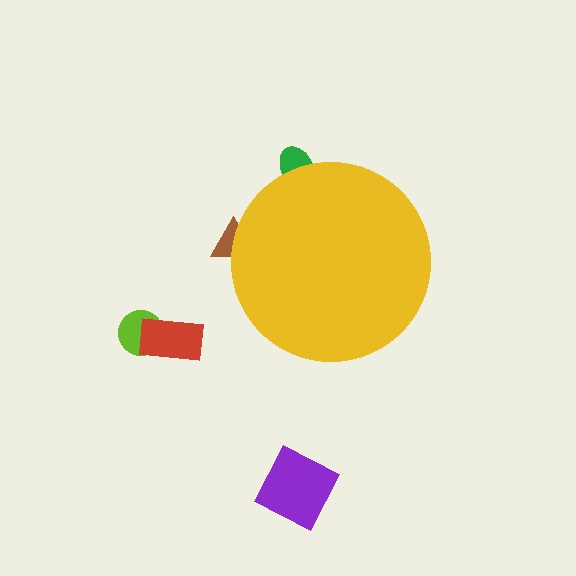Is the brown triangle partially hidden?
Yes, the brown triangle is partially hidden behind the yellow circle.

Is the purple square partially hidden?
No, the purple square is fully visible.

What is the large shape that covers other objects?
A yellow circle.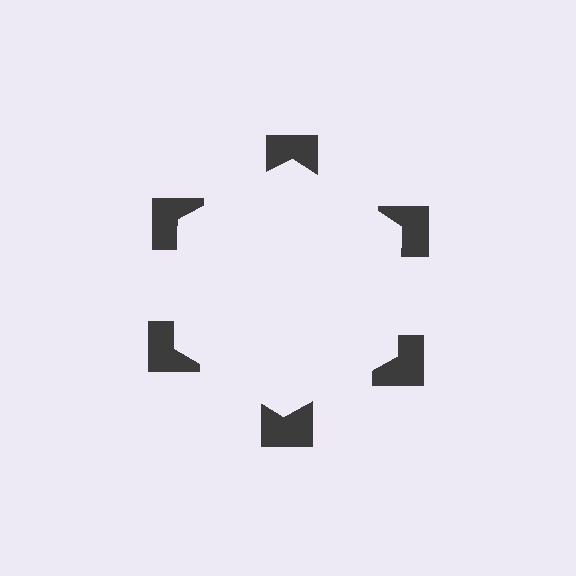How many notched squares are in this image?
There are 6 — one at each vertex of the illusory hexagon.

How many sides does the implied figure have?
6 sides.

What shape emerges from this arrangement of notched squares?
An illusory hexagon — its edges are inferred from the aligned wedge cuts in the notched squares, not physically drawn.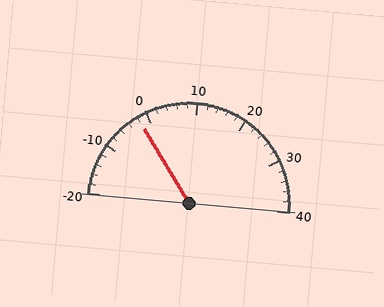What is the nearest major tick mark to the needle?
The nearest major tick mark is 0.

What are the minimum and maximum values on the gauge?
The gauge ranges from -20 to 40.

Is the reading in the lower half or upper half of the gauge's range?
The reading is in the lower half of the range (-20 to 40).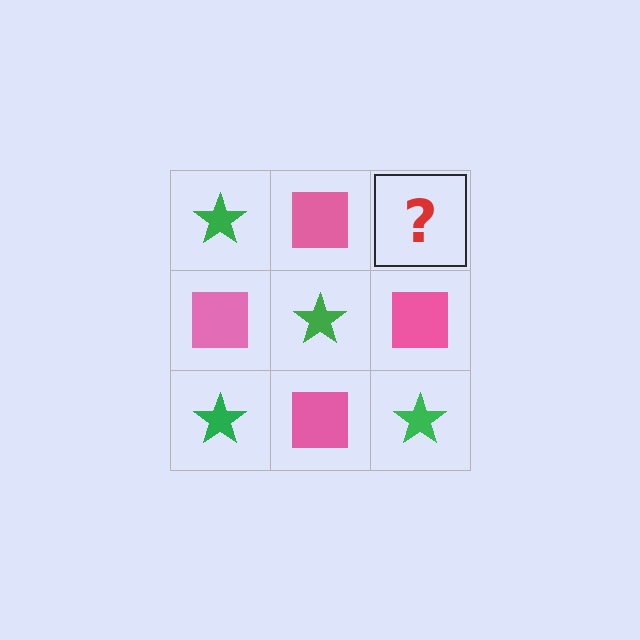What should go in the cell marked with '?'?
The missing cell should contain a green star.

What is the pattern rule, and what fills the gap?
The rule is that it alternates green star and pink square in a checkerboard pattern. The gap should be filled with a green star.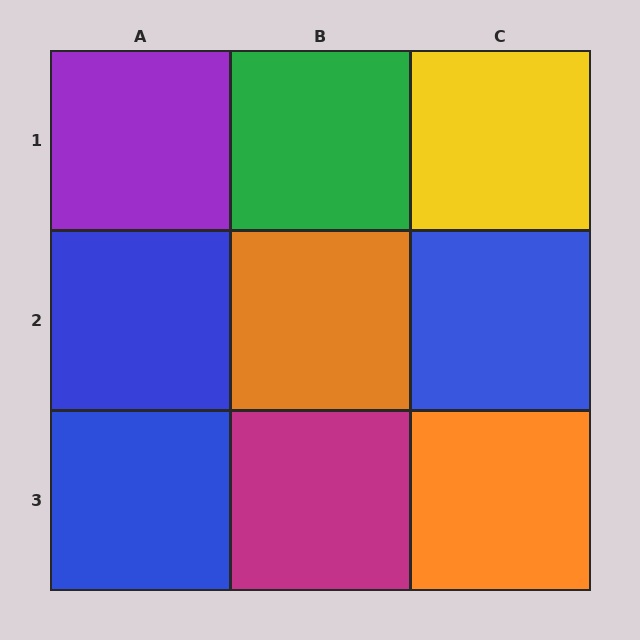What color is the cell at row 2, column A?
Blue.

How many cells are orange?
2 cells are orange.